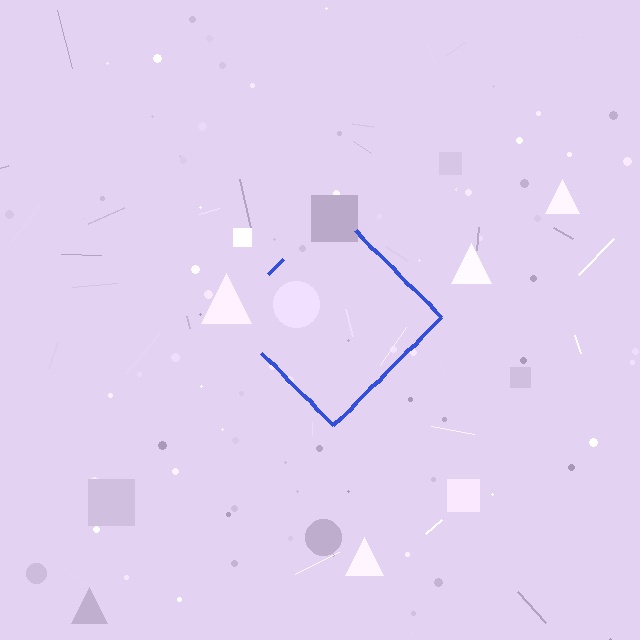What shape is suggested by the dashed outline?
The dashed outline suggests a diamond.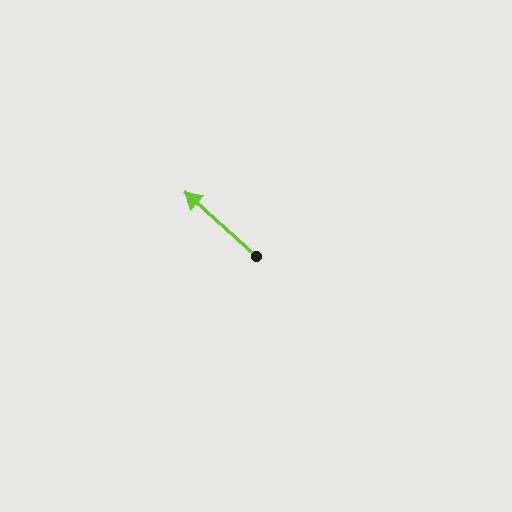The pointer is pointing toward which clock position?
Roughly 10 o'clock.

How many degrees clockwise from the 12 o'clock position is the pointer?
Approximately 312 degrees.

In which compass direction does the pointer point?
Northwest.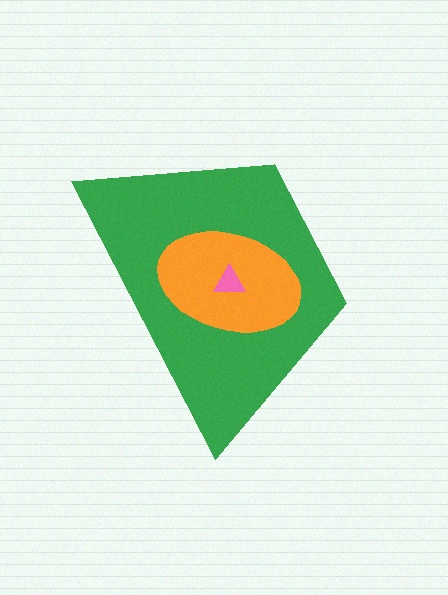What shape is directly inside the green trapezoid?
The orange ellipse.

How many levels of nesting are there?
3.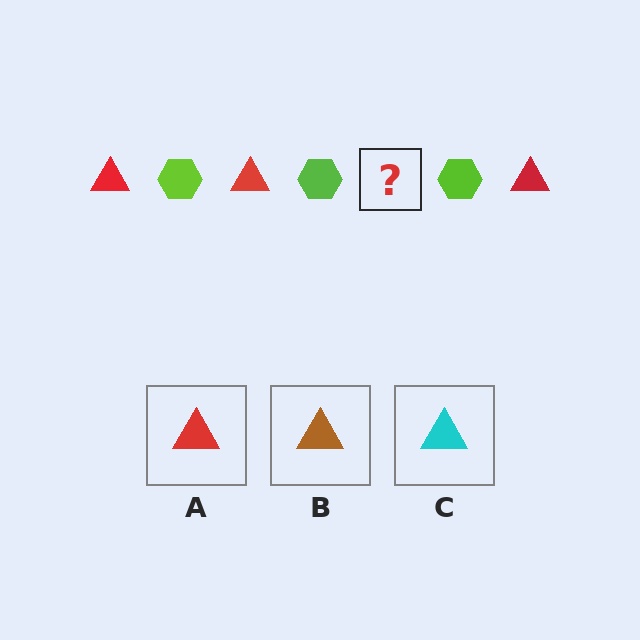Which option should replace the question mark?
Option A.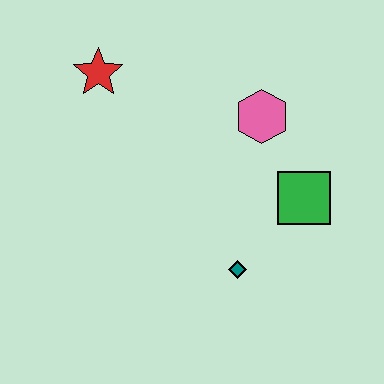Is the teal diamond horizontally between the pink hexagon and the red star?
Yes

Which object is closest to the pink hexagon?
The green square is closest to the pink hexagon.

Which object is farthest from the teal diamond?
The red star is farthest from the teal diamond.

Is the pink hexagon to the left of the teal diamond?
No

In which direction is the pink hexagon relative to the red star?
The pink hexagon is to the right of the red star.